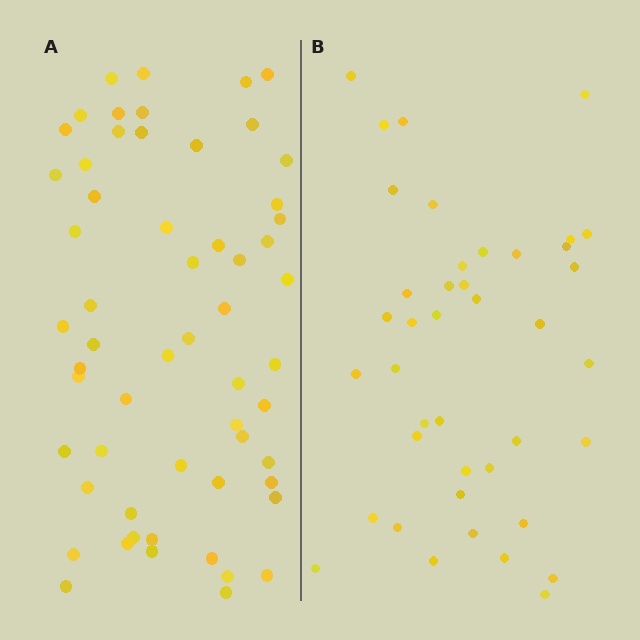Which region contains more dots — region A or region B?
Region A (the left region) has more dots.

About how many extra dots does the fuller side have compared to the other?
Region A has approximately 15 more dots than region B.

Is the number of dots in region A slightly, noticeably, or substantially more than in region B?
Region A has noticeably more, but not dramatically so. The ratio is roughly 1.4 to 1.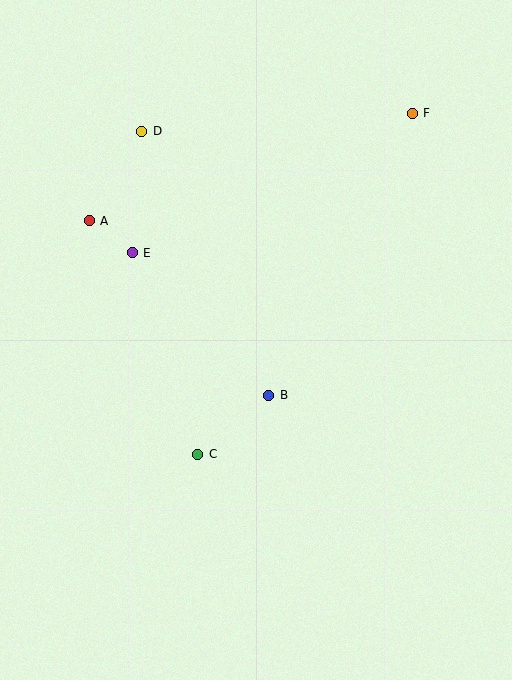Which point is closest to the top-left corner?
Point D is closest to the top-left corner.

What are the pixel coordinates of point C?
Point C is at (198, 454).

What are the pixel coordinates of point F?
Point F is at (412, 113).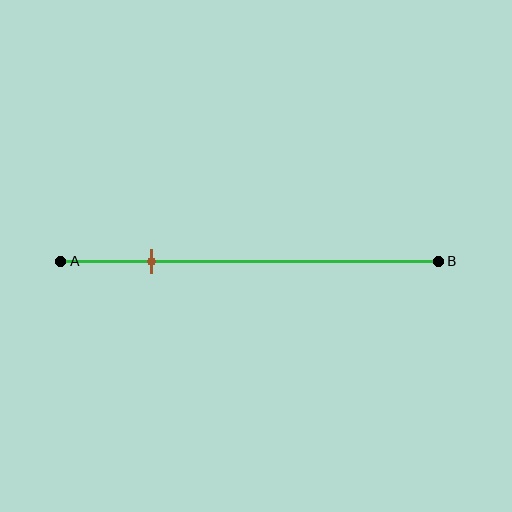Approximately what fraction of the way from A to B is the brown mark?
The brown mark is approximately 25% of the way from A to B.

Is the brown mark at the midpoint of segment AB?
No, the mark is at about 25% from A, not at the 50% midpoint.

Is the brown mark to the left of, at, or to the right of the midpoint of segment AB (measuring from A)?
The brown mark is to the left of the midpoint of segment AB.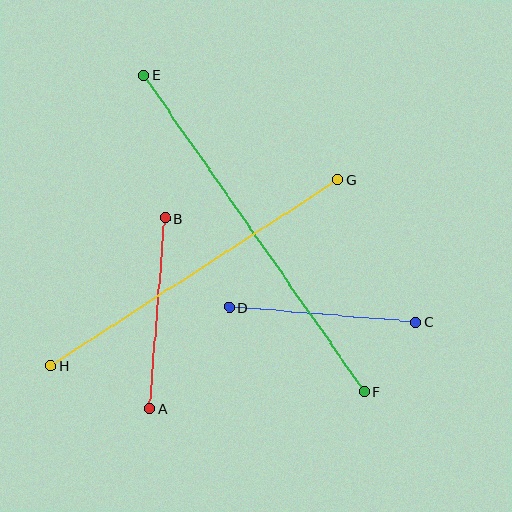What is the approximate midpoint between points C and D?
The midpoint is at approximately (322, 315) pixels.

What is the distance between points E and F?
The distance is approximately 385 pixels.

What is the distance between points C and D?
The distance is approximately 187 pixels.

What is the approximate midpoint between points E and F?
The midpoint is at approximately (254, 234) pixels.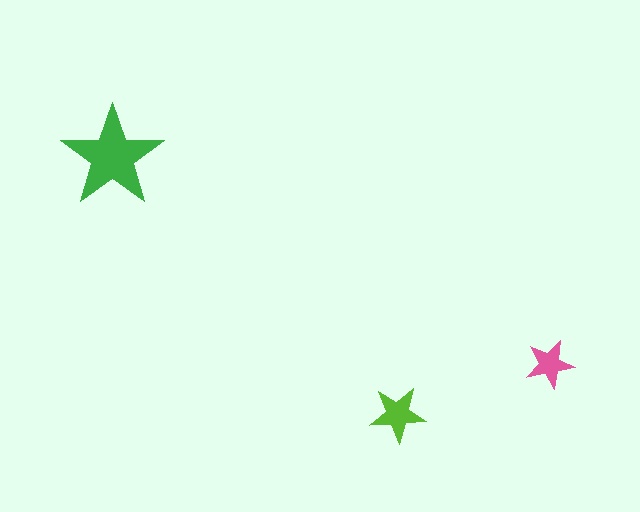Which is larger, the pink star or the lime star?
The lime one.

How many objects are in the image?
There are 3 objects in the image.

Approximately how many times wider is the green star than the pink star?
About 2 times wider.